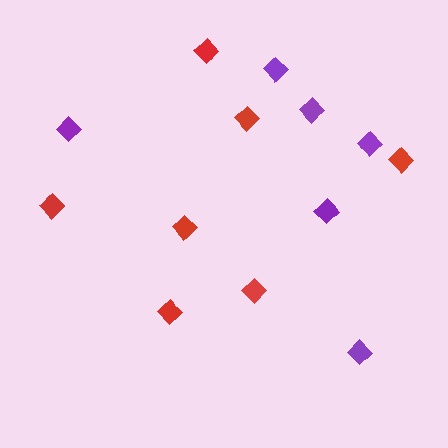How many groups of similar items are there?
There are 2 groups: one group of purple diamonds (6) and one group of red diamonds (7).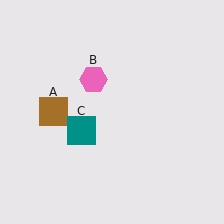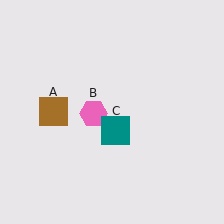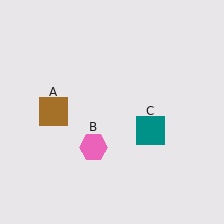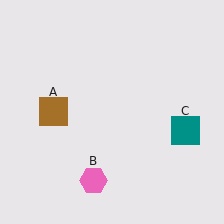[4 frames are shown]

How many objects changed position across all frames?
2 objects changed position: pink hexagon (object B), teal square (object C).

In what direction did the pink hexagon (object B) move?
The pink hexagon (object B) moved down.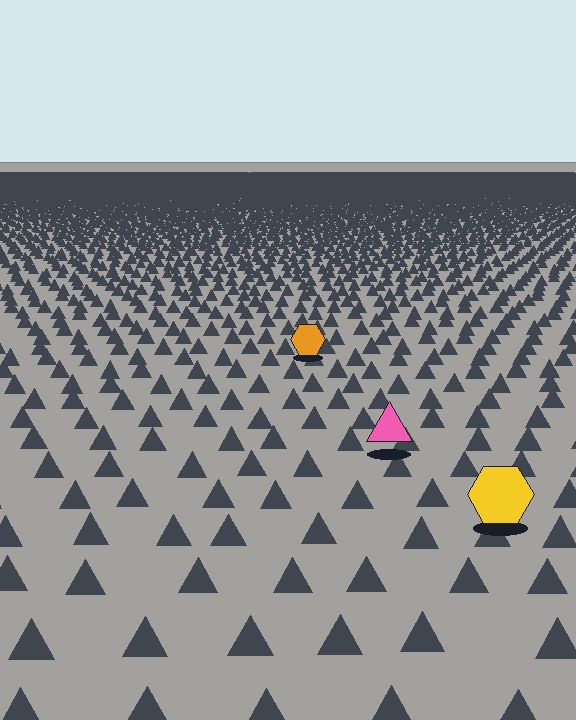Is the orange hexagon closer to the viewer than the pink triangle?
No. The pink triangle is closer — you can tell from the texture gradient: the ground texture is coarser near it.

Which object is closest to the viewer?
The yellow hexagon is closest. The texture marks near it are larger and more spread out.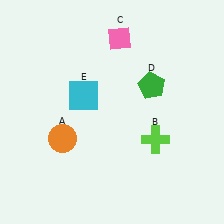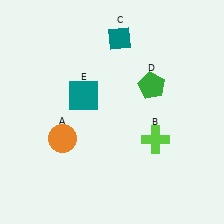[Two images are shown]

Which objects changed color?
C changed from pink to teal. E changed from cyan to teal.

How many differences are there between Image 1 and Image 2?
There are 2 differences between the two images.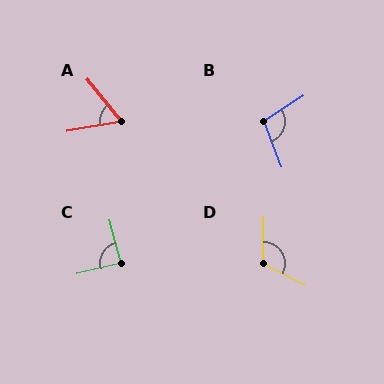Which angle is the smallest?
A, at approximately 61 degrees.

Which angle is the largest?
D, at approximately 117 degrees.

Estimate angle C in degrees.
Approximately 89 degrees.